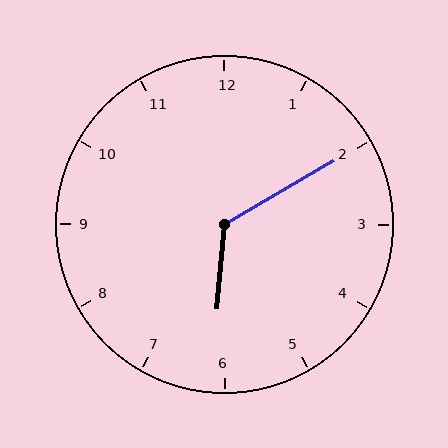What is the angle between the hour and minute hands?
Approximately 125 degrees.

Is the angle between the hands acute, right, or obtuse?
It is obtuse.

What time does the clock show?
6:10.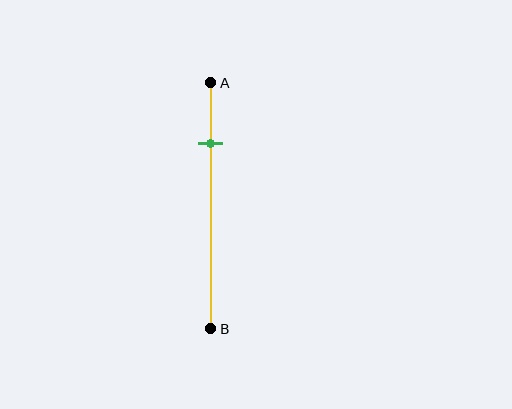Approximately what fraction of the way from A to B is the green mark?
The green mark is approximately 25% of the way from A to B.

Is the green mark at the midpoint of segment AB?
No, the mark is at about 25% from A, not at the 50% midpoint.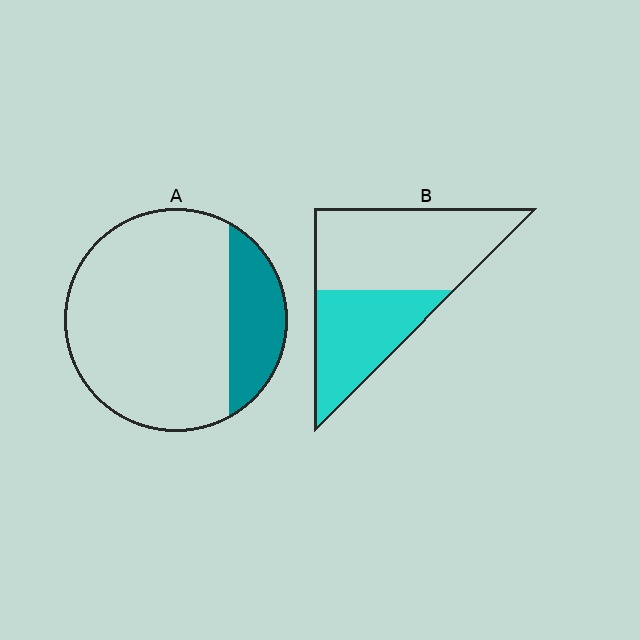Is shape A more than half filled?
No.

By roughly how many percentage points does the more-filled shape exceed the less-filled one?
By roughly 20 percentage points (B over A).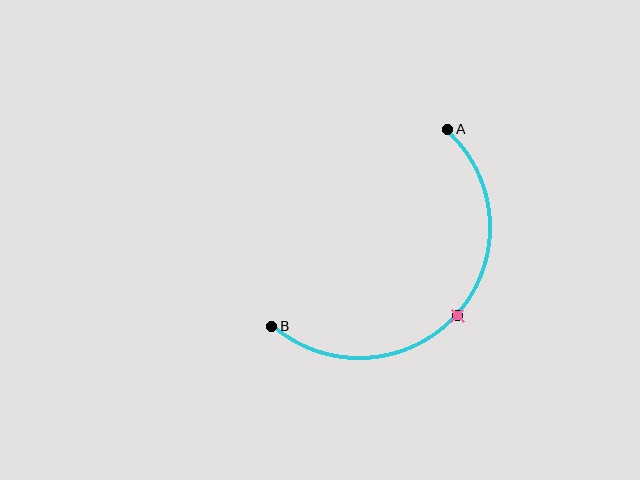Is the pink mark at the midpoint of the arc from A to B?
Yes. The pink mark lies on the arc at equal arc-length from both A and B — it is the arc midpoint.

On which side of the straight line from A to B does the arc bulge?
The arc bulges below and to the right of the straight line connecting A and B.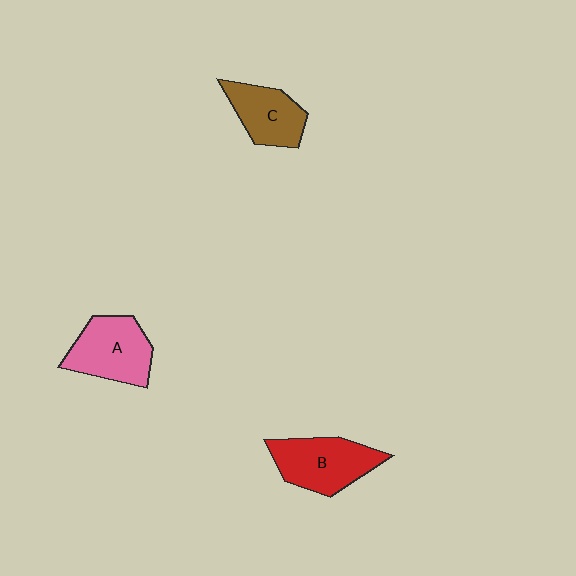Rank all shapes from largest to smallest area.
From largest to smallest: B (red), A (pink), C (brown).